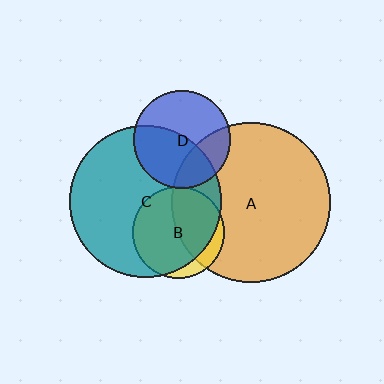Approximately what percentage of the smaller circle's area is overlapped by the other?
Approximately 25%.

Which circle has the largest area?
Circle A (orange).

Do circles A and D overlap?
Yes.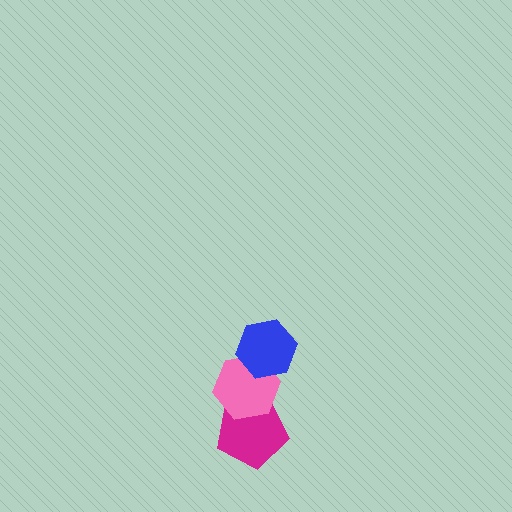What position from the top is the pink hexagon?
The pink hexagon is 2nd from the top.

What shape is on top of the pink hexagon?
The blue hexagon is on top of the pink hexagon.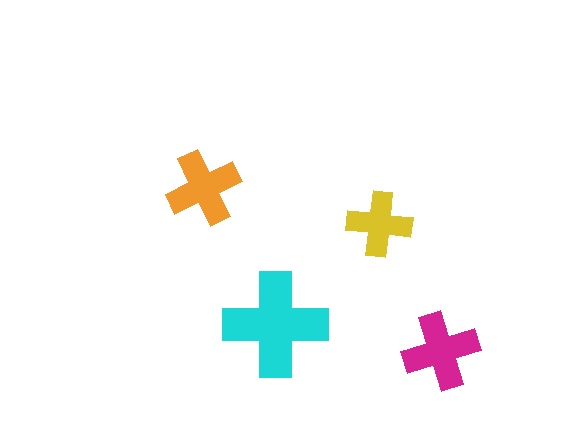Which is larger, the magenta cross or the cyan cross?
The cyan one.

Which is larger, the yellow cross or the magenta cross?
The magenta one.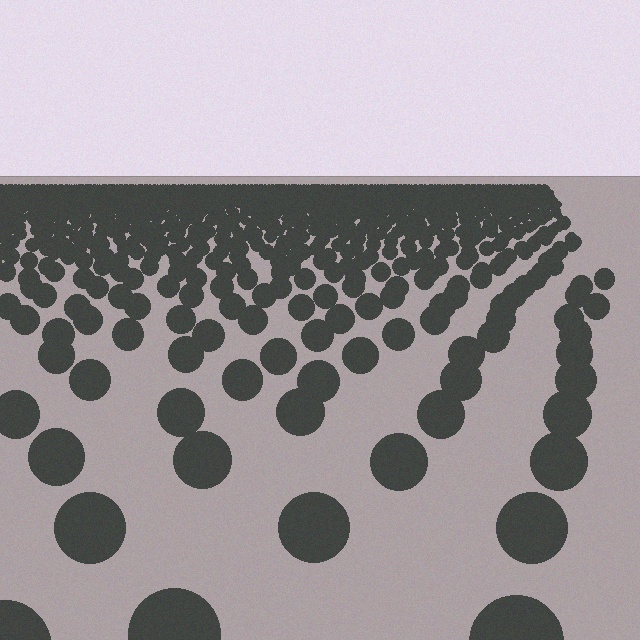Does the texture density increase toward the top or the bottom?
Density increases toward the top.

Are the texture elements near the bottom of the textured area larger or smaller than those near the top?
Larger. Near the bottom, elements are closer to the viewer and appear at a bigger on-screen size.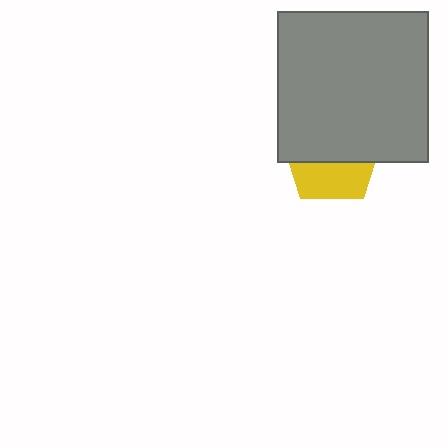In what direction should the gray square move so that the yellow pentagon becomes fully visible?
The gray square should move up. That is the shortest direction to clear the overlap and leave the yellow pentagon fully visible.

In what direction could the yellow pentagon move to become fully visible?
The yellow pentagon could move down. That would shift it out from behind the gray square entirely.